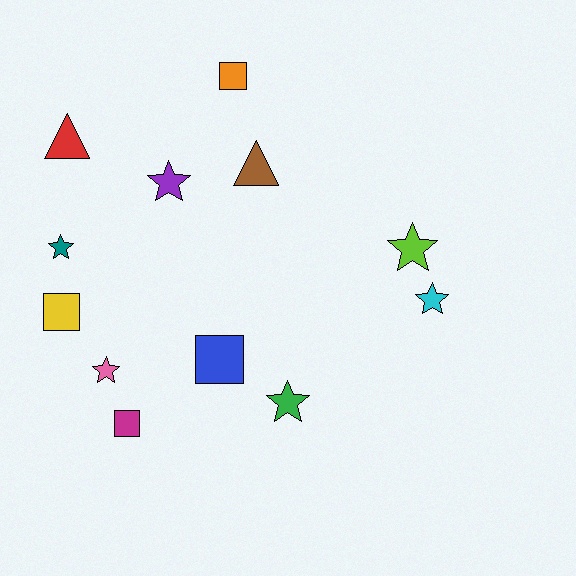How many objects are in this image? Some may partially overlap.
There are 12 objects.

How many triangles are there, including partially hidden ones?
There are 2 triangles.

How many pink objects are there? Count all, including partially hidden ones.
There is 1 pink object.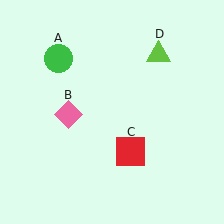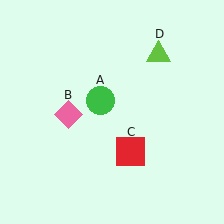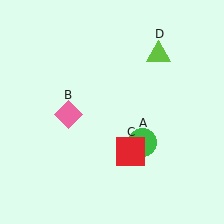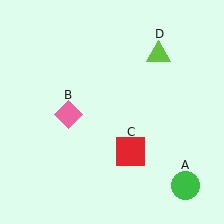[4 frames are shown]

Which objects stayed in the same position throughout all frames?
Pink diamond (object B) and red square (object C) and lime triangle (object D) remained stationary.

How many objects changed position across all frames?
1 object changed position: green circle (object A).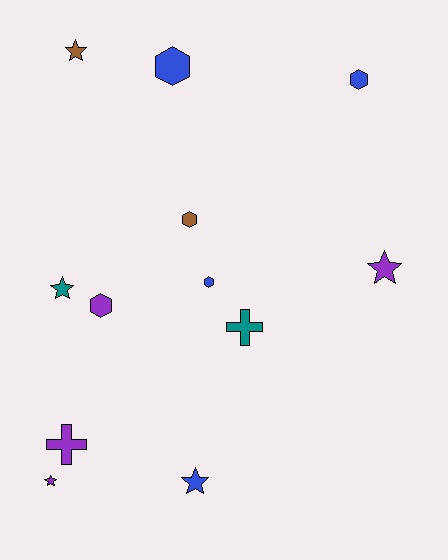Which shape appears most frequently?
Star, with 5 objects.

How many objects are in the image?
There are 12 objects.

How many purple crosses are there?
There is 1 purple cross.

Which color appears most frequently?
Purple, with 4 objects.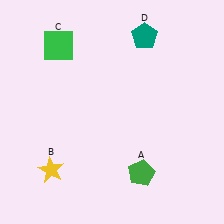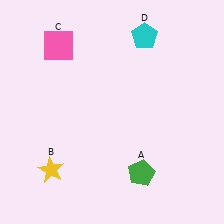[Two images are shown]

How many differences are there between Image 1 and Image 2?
There are 2 differences between the two images.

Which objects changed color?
C changed from green to pink. D changed from teal to cyan.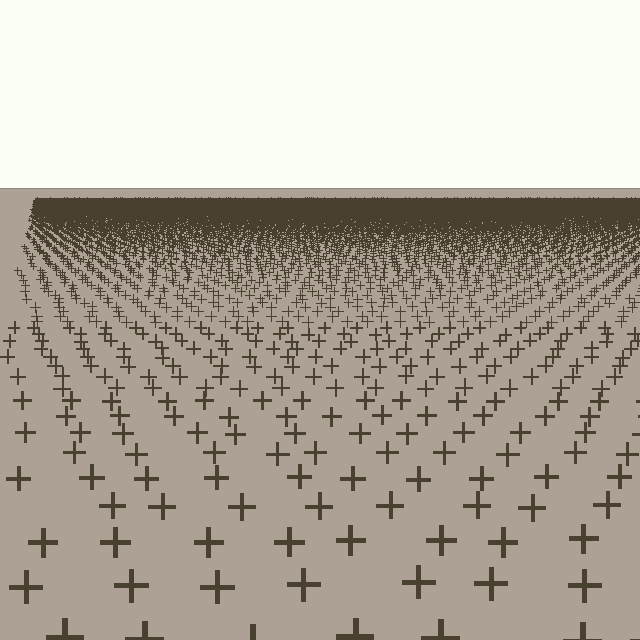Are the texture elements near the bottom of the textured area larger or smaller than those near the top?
Larger. Near the bottom, elements are closer to the viewer and appear at a bigger on-screen size.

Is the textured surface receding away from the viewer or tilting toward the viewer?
The surface is receding away from the viewer. Texture elements get smaller and denser toward the top.